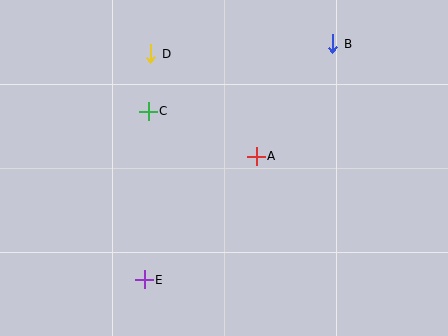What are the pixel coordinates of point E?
Point E is at (144, 280).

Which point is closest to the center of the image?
Point A at (256, 156) is closest to the center.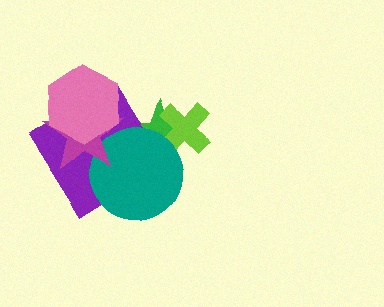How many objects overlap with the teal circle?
3 objects overlap with the teal circle.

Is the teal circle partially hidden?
Yes, it is partially covered by another shape.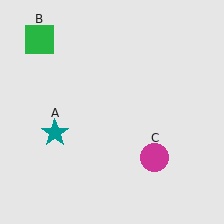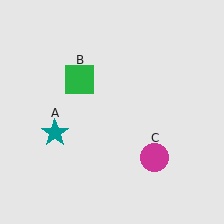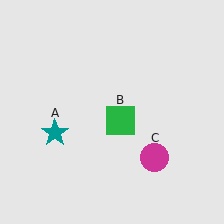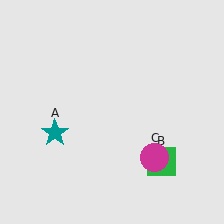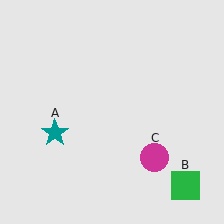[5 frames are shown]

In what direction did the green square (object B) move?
The green square (object B) moved down and to the right.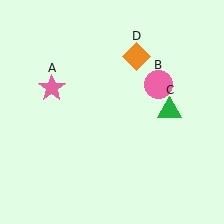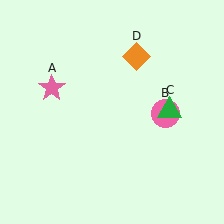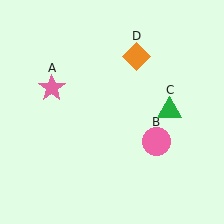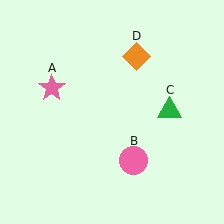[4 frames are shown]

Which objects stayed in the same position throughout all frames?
Pink star (object A) and green triangle (object C) and orange diamond (object D) remained stationary.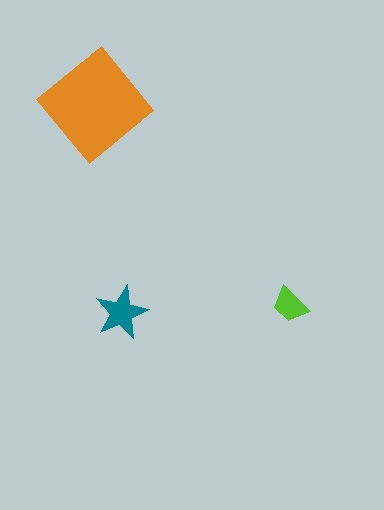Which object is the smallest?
The lime trapezoid.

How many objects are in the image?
There are 3 objects in the image.